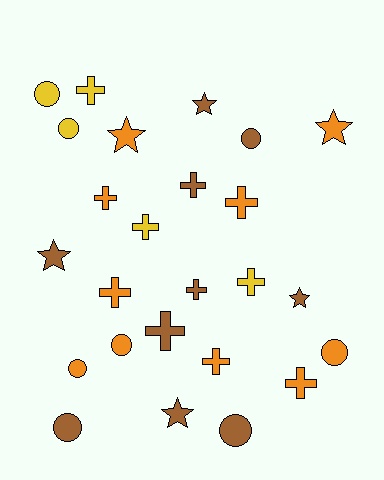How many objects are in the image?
There are 25 objects.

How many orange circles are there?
There are 3 orange circles.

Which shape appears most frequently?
Cross, with 11 objects.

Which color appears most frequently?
Brown, with 10 objects.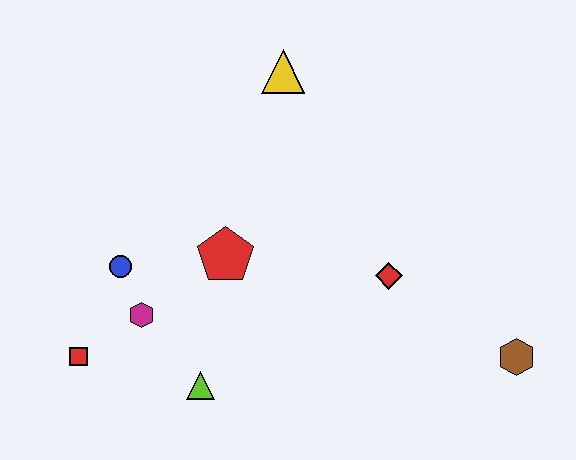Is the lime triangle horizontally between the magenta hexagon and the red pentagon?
Yes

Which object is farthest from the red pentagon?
The brown hexagon is farthest from the red pentagon.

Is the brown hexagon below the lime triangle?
No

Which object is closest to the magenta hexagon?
The blue circle is closest to the magenta hexagon.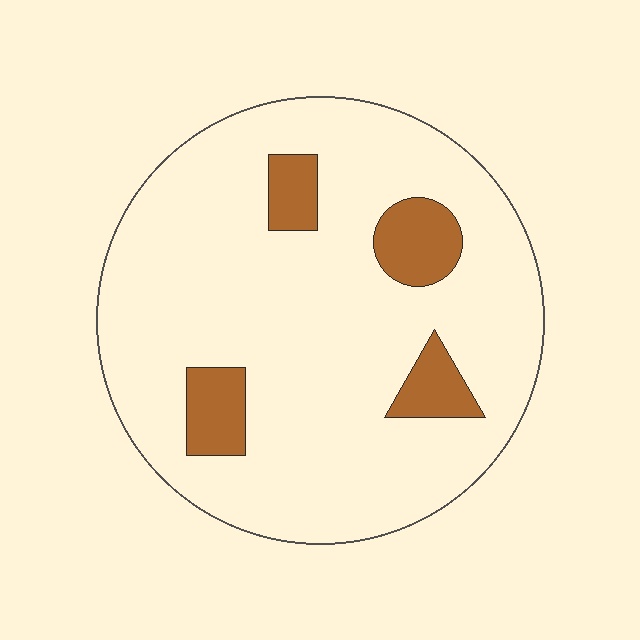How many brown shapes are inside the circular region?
4.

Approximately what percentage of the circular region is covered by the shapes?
Approximately 15%.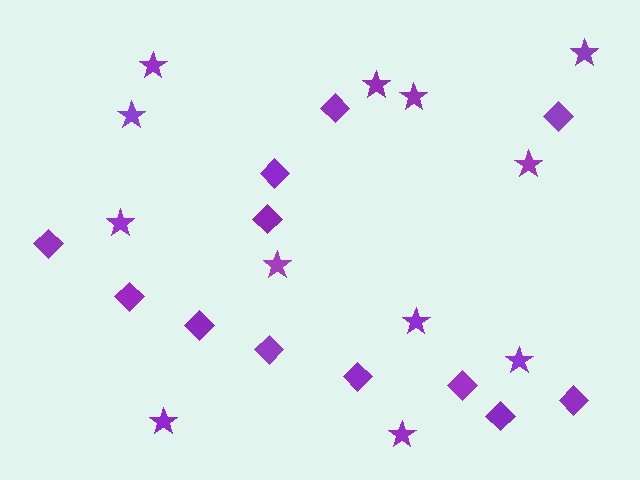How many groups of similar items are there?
There are 2 groups: one group of stars (12) and one group of diamonds (12).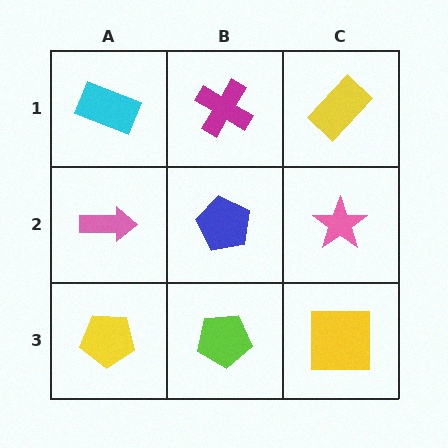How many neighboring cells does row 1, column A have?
2.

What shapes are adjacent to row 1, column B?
A blue pentagon (row 2, column B), a cyan rectangle (row 1, column A), a yellow rectangle (row 1, column C).